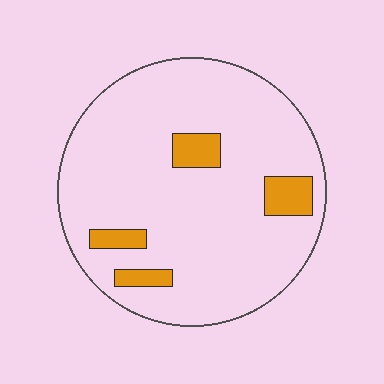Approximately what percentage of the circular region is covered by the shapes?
Approximately 10%.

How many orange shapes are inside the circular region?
4.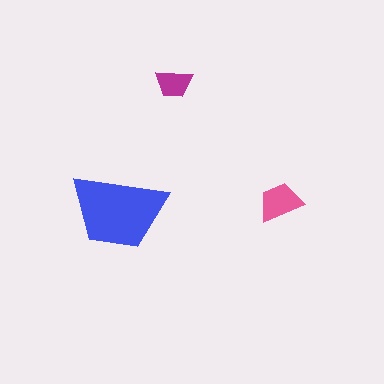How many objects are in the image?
There are 3 objects in the image.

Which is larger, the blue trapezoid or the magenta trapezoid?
The blue one.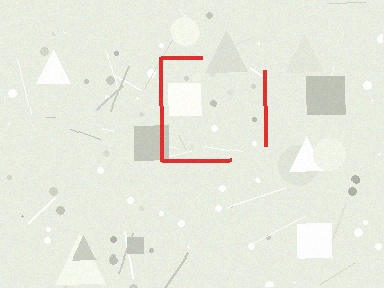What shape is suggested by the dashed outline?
The dashed outline suggests a square.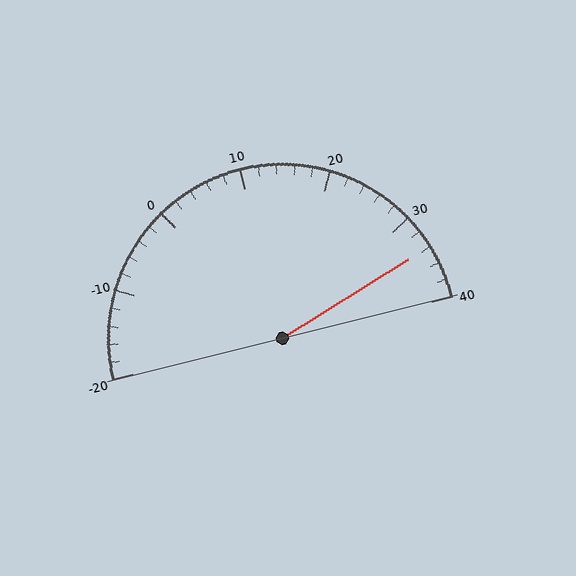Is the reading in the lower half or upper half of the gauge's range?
The reading is in the upper half of the range (-20 to 40).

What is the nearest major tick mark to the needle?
The nearest major tick mark is 30.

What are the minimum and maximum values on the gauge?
The gauge ranges from -20 to 40.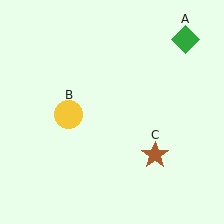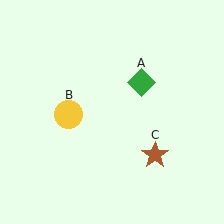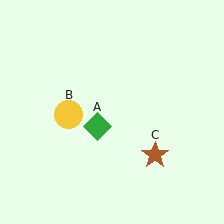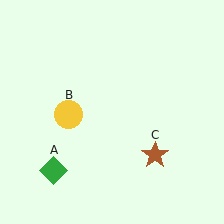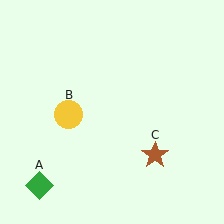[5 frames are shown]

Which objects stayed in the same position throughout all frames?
Yellow circle (object B) and brown star (object C) remained stationary.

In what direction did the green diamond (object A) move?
The green diamond (object A) moved down and to the left.